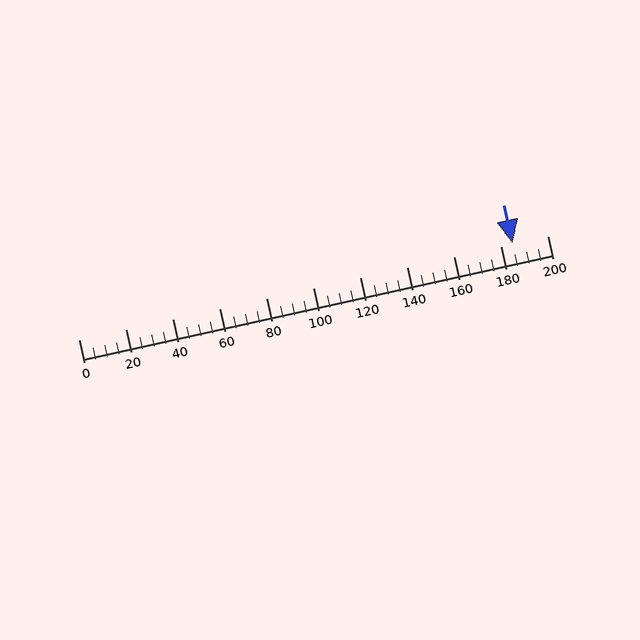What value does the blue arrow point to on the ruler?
The blue arrow points to approximately 185.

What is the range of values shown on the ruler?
The ruler shows values from 0 to 200.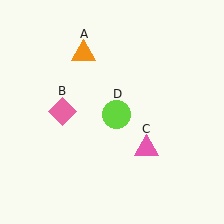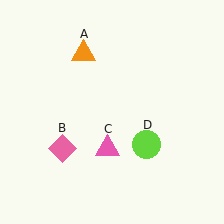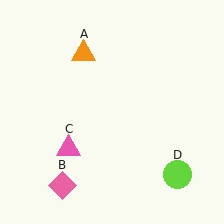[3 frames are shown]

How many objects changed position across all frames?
3 objects changed position: pink diamond (object B), pink triangle (object C), lime circle (object D).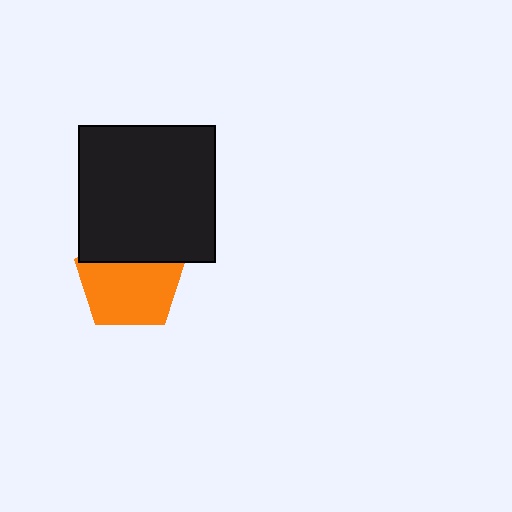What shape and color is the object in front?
The object in front is a black square.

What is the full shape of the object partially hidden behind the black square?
The partially hidden object is an orange pentagon.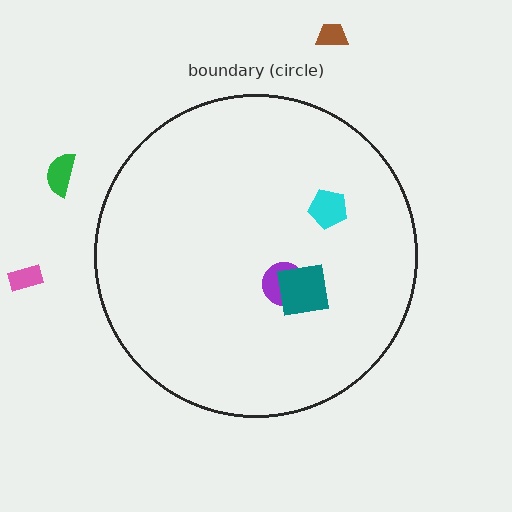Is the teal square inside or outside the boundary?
Inside.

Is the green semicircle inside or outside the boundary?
Outside.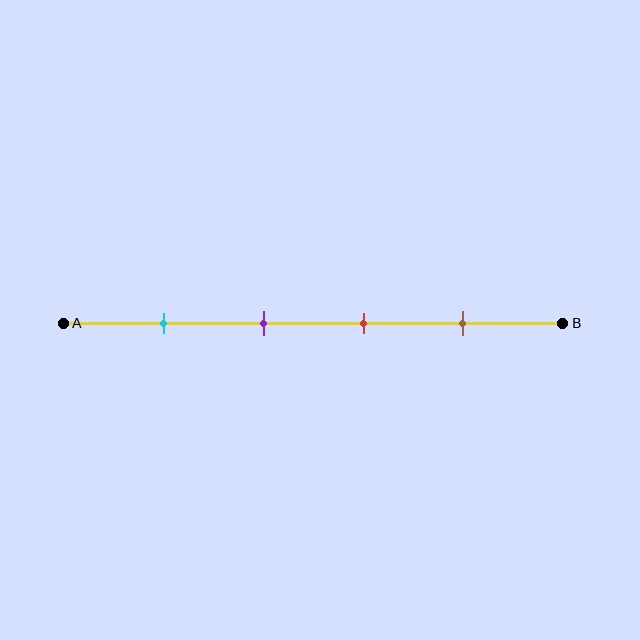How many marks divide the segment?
There are 4 marks dividing the segment.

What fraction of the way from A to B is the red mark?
The red mark is approximately 60% (0.6) of the way from A to B.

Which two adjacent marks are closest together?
The purple and red marks are the closest adjacent pair.